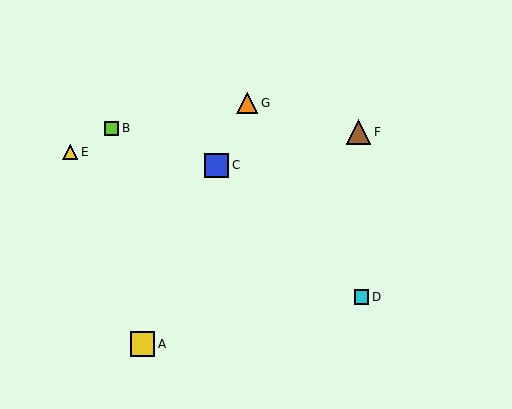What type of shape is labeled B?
Shape B is a lime square.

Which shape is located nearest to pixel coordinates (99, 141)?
The lime square (labeled B) at (112, 128) is nearest to that location.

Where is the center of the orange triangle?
The center of the orange triangle is at (247, 103).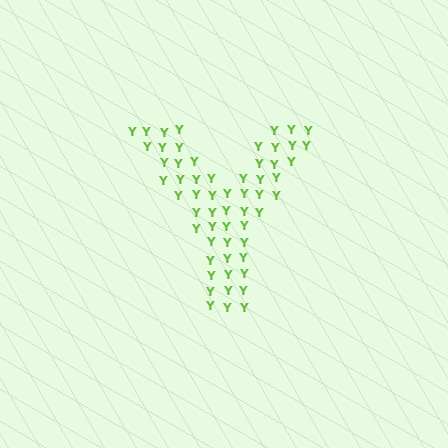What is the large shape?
The large shape is the letter Y.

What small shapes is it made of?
It is made of small letter Y's.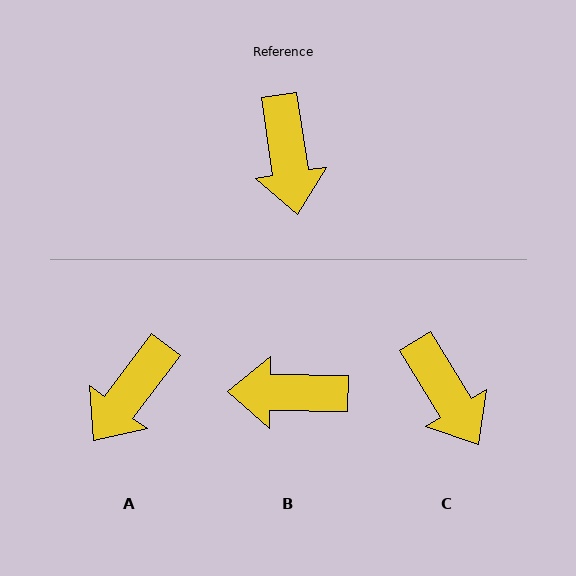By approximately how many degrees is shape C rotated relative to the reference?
Approximately 23 degrees counter-clockwise.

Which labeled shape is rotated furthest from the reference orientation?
B, about 99 degrees away.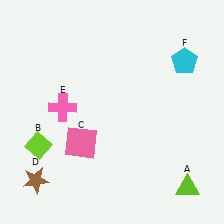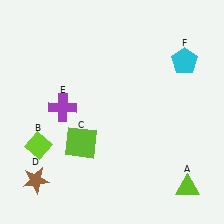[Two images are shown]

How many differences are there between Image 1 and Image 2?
There are 2 differences between the two images.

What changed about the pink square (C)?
In Image 1, C is pink. In Image 2, it changed to lime.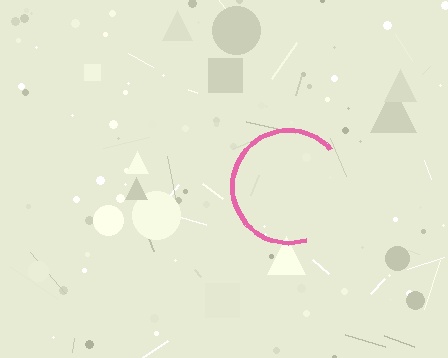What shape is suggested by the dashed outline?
The dashed outline suggests a circle.